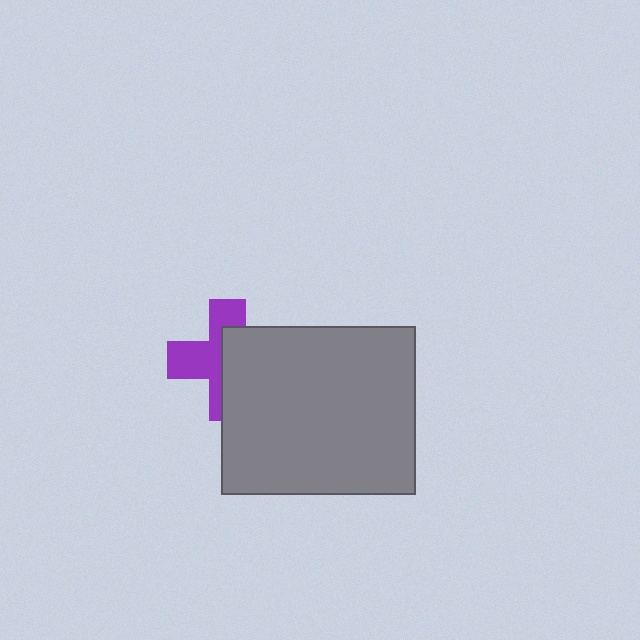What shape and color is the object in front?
The object in front is a gray rectangle.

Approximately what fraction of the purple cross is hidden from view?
Roughly 51% of the purple cross is hidden behind the gray rectangle.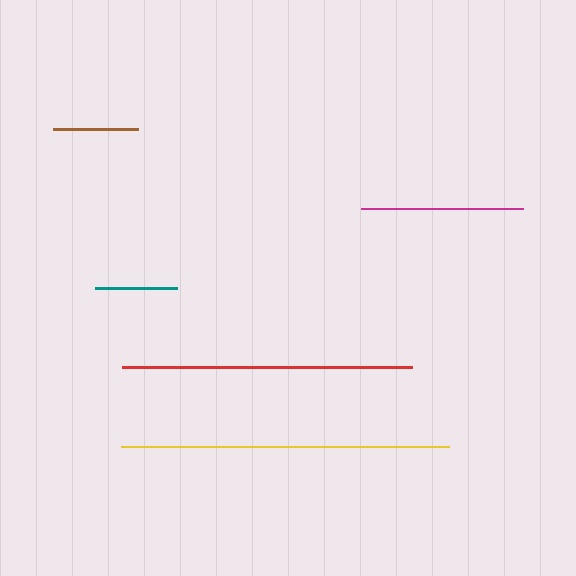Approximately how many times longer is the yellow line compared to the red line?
The yellow line is approximately 1.1 times the length of the red line.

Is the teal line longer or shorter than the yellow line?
The yellow line is longer than the teal line.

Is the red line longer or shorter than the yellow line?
The yellow line is longer than the red line.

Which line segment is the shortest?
The teal line is the shortest at approximately 82 pixels.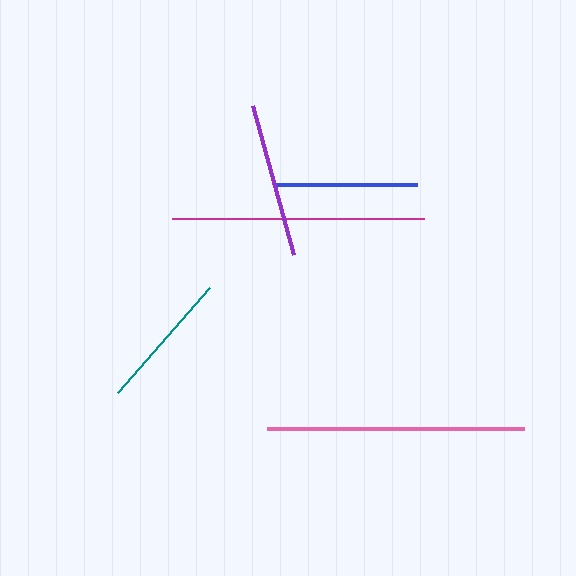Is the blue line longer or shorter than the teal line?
The blue line is longer than the teal line.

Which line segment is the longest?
The pink line is the longest at approximately 257 pixels.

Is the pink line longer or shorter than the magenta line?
The pink line is longer than the magenta line.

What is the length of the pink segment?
The pink segment is approximately 257 pixels long.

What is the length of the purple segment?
The purple segment is approximately 154 pixels long.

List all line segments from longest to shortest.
From longest to shortest: pink, magenta, purple, blue, teal.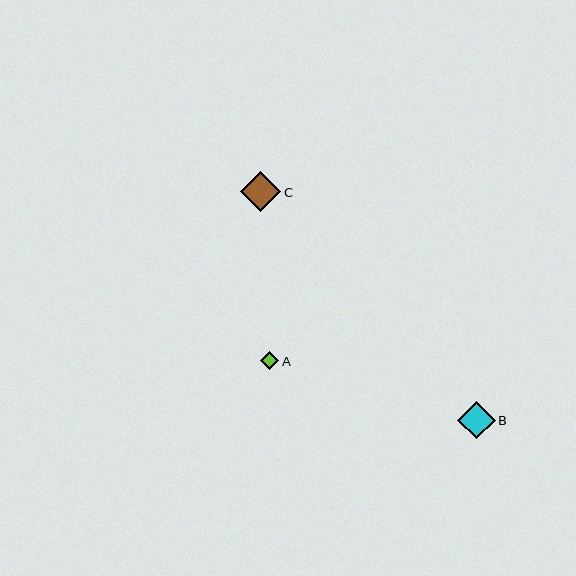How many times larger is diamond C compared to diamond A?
Diamond C is approximately 2.2 times the size of diamond A.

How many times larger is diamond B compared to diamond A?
Diamond B is approximately 2.1 times the size of diamond A.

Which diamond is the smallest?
Diamond A is the smallest with a size of approximately 18 pixels.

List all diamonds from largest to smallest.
From largest to smallest: C, B, A.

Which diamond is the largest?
Diamond C is the largest with a size of approximately 40 pixels.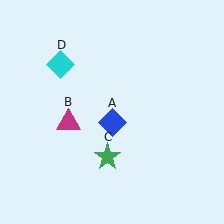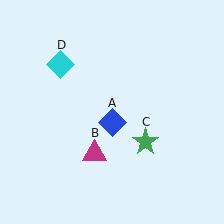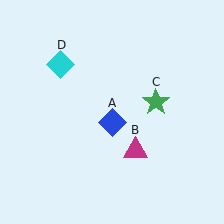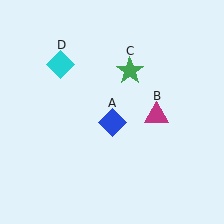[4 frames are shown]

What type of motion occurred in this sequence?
The magenta triangle (object B), green star (object C) rotated counterclockwise around the center of the scene.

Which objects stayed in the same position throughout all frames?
Blue diamond (object A) and cyan diamond (object D) remained stationary.